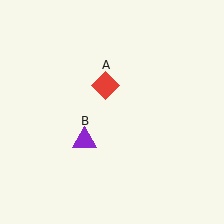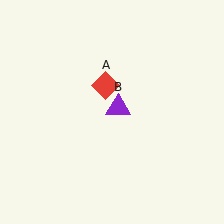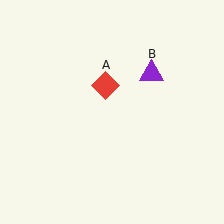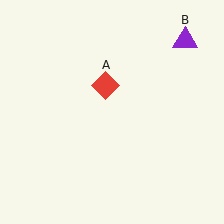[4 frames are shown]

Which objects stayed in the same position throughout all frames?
Red diamond (object A) remained stationary.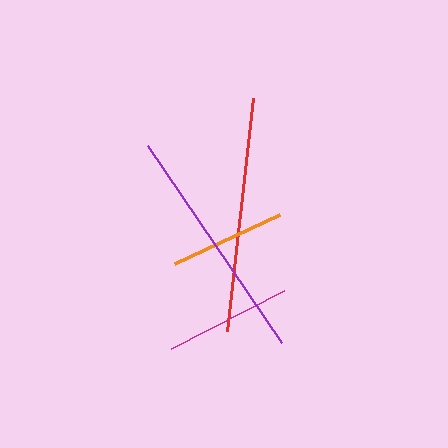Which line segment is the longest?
The purple line is the longest at approximately 238 pixels.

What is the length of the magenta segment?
The magenta segment is approximately 127 pixels long.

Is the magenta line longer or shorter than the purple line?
The purple line is longer than the magenta line.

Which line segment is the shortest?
The orange line is the shortest at approximately 116 pixels.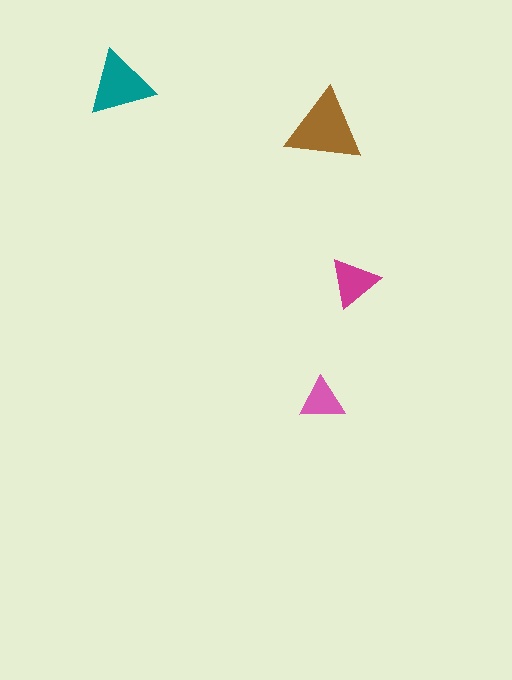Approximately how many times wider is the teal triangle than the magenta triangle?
About 1.5 times wider.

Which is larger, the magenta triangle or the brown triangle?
The brown one.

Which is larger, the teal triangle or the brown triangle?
The brown one.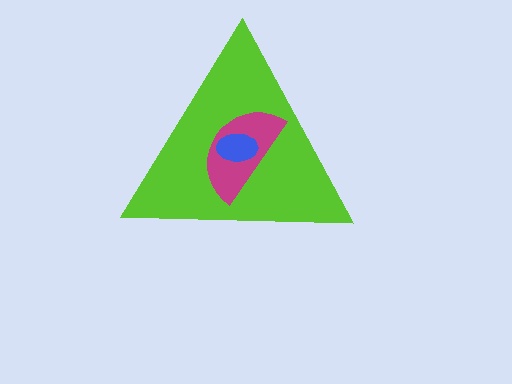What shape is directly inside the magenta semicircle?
The blue ellipse.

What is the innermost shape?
The blue ellipse.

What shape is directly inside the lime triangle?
The magenta semicircle.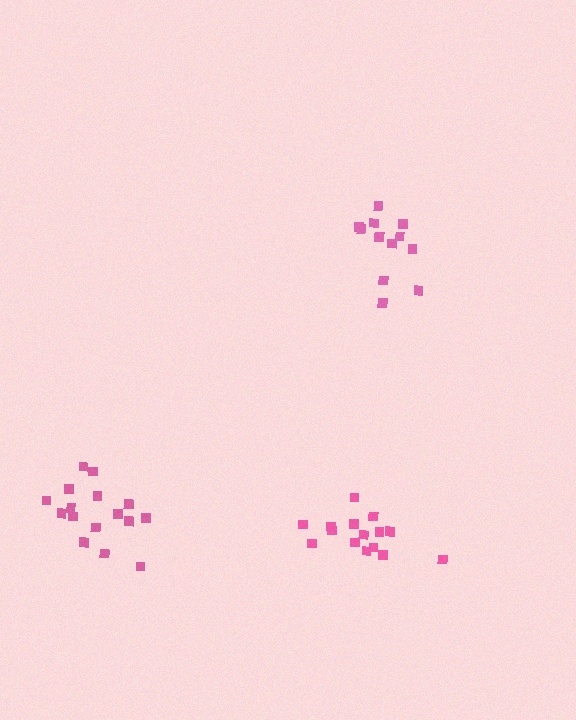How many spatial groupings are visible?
There are 3 spatial groupings.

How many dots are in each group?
Group 1: 12 dots, Group 2: 16 dots, Group 3: 15 dots (43 total).